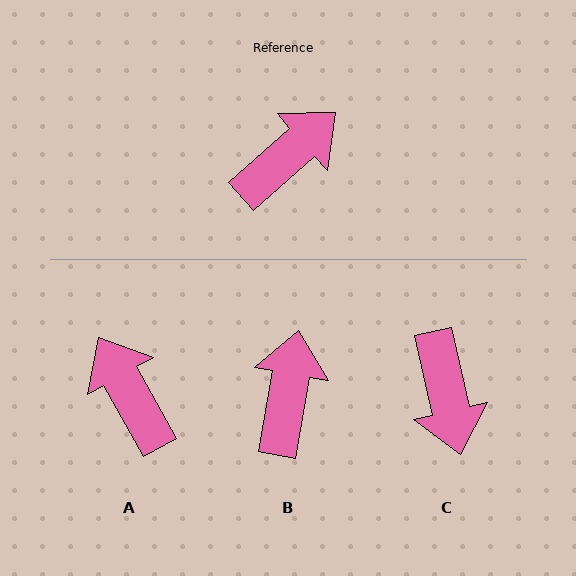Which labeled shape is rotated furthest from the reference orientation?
C, about 119 degrees away.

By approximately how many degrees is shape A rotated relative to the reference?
Approximately 78 degrees counter-clockwise.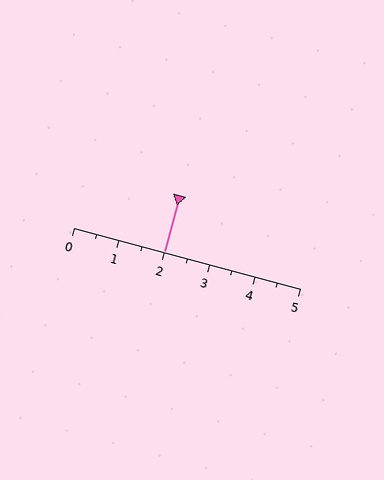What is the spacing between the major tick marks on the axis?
The major ticks are spaced 1 apart.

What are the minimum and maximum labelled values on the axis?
The axis runs from 0 to 5.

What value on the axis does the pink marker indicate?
The marker indicates approximately 2.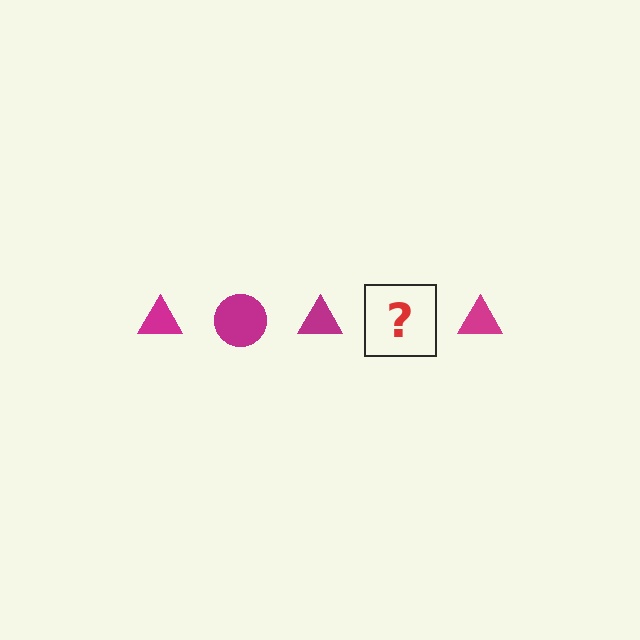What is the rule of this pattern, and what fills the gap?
The rule is that the pattern cycles through triangle, circle shapes in magenta. The gap should be filled with a magenta circle.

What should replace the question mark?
The question mark should be replaced with a magenta circle.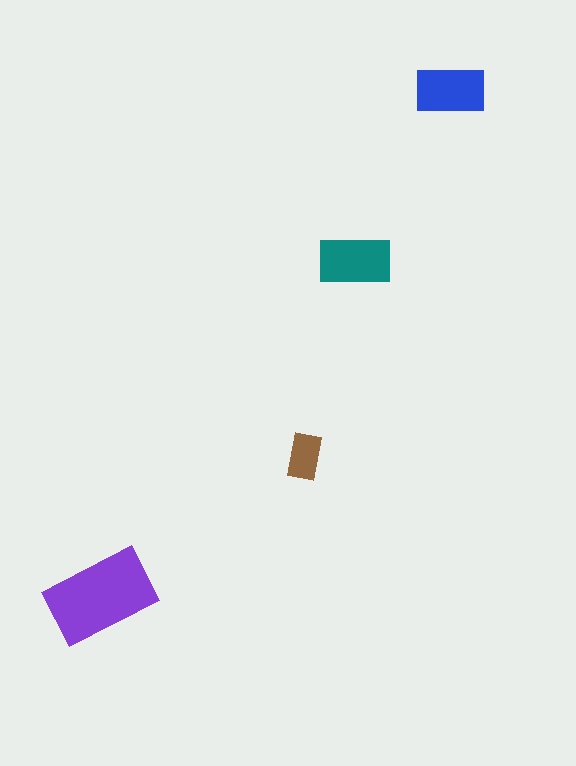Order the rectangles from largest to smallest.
the purple one, the teal one, the blue one, the brown one.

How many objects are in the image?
There are 4 objects in the image.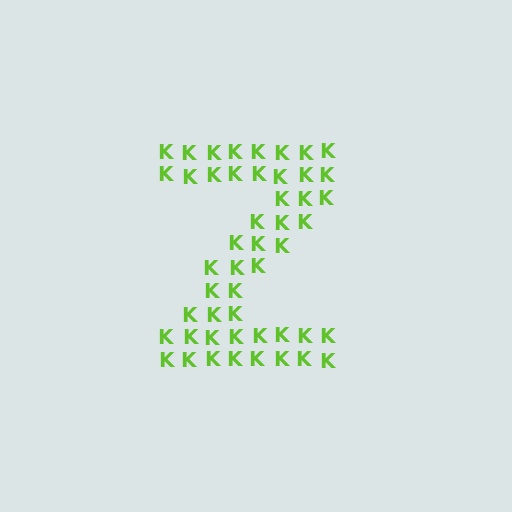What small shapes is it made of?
It is made of small letter K's.